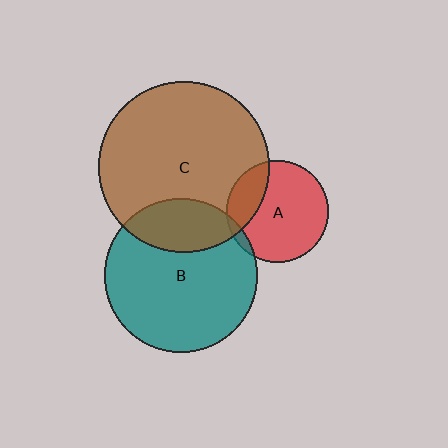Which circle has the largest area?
Circle C (brown).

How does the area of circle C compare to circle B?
Approximately 1.2 times.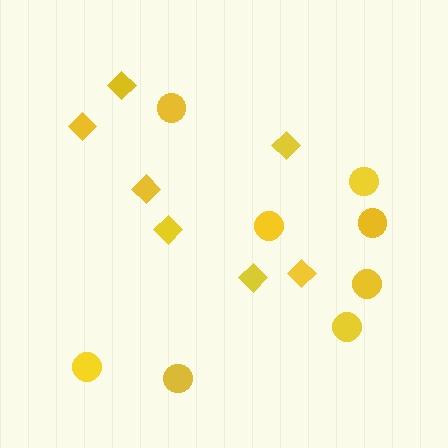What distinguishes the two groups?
There are 2 groups: one group of diamonds (7) and one group of circles (8).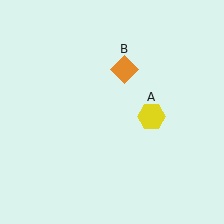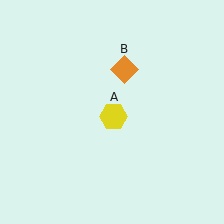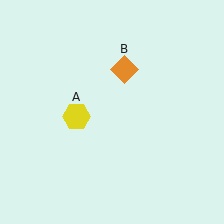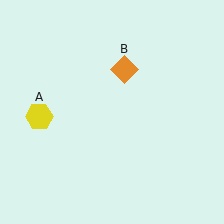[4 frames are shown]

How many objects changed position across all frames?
1 object changed position: yellow hexagon (object A).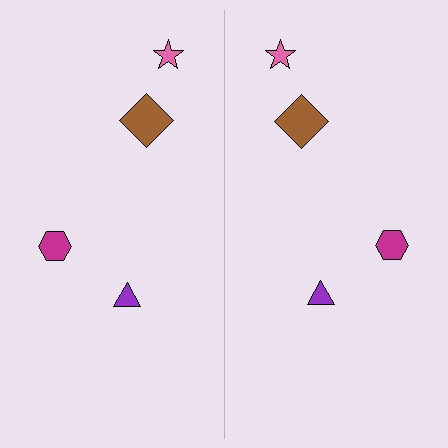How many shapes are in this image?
There are 8 shapes in this image.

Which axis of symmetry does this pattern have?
The pattern has a vertical axis of symmetry running through the center of the image.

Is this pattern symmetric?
Yes, this pattern has bilateral (reflection) symmetry.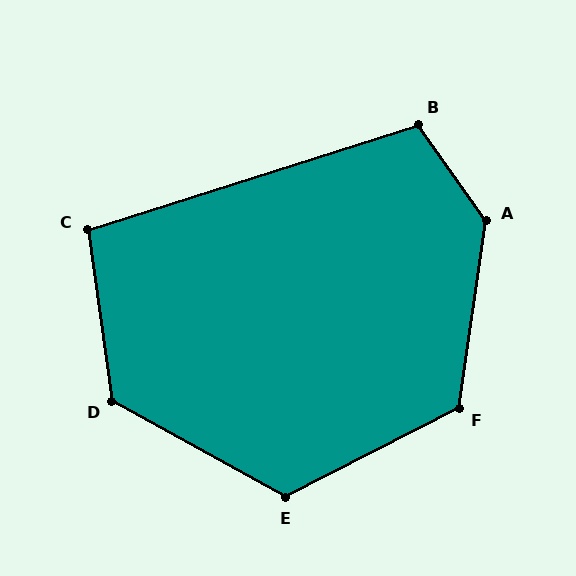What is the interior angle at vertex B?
Approximately 107 degrees (obtuse).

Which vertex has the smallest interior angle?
C, at approximately 99 degrees.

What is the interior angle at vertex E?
Approximately 124 degrees (obtuse).